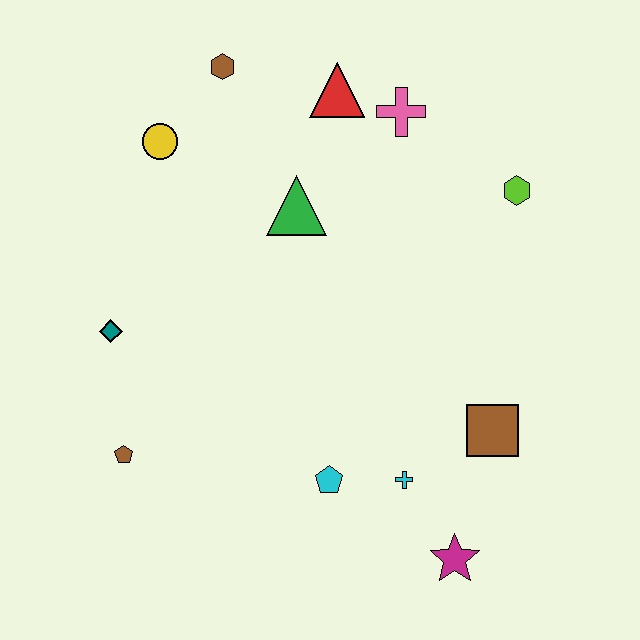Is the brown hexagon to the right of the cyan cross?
No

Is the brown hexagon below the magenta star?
No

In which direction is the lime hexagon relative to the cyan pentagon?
The lime hexagon is above the cyan pentagon.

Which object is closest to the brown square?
The cyan cross is closest to the brown square.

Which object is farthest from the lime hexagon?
The brown pentagon is farthest from the lime hexagon.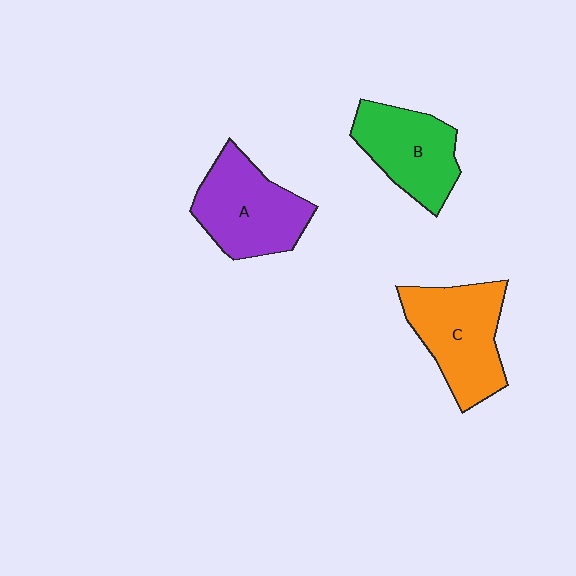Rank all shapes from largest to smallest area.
From largest to smallest: C (orange), A (purple), B (green).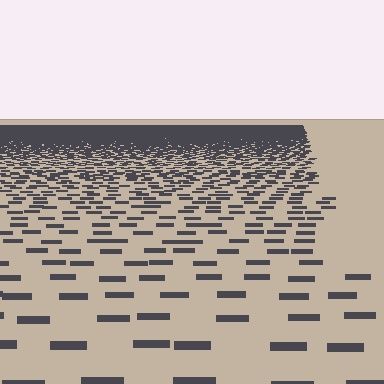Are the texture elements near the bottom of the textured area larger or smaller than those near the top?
Larger. Near the bottom, elements are closer to the viewer and appear at a bigger on-screen size.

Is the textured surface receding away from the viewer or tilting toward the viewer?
The surface is receding away from the viewer. Texture elements get smaller and denser toward the top.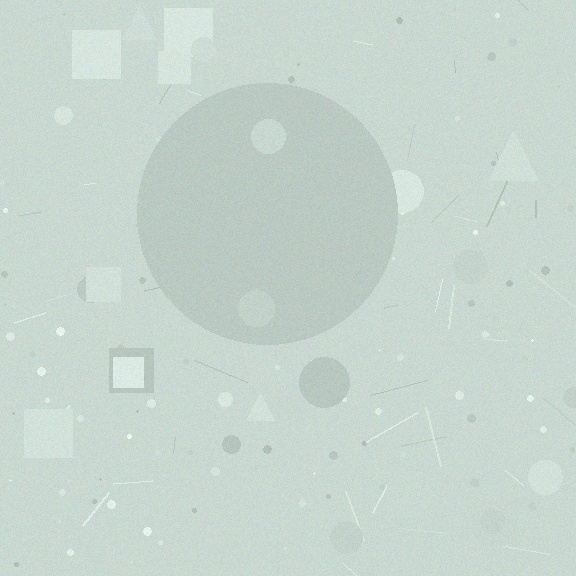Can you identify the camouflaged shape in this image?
The camouflaged shape is a circle.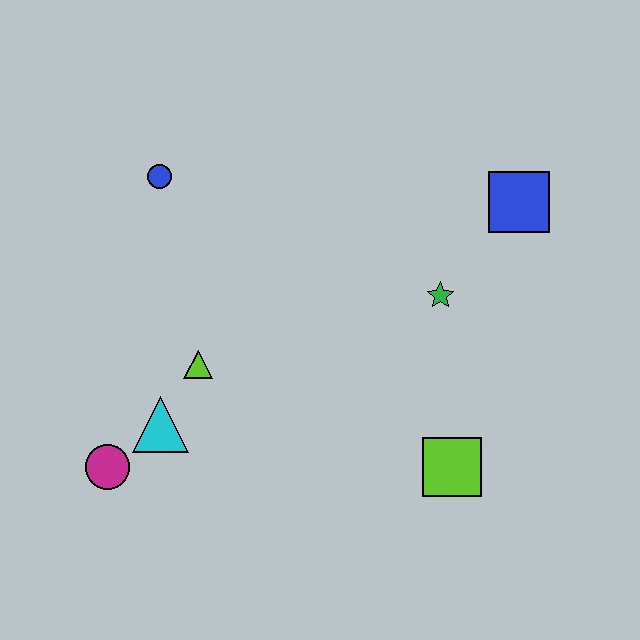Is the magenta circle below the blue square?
Yes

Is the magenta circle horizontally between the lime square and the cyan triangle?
No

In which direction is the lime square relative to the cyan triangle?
The lime square is to the right of the cyan triangle.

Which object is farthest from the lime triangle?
The blue square is farthest from the lime triangle.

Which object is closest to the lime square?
The green star is closest to the lime square.